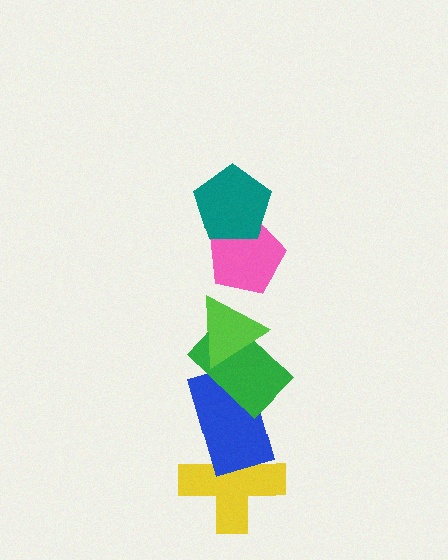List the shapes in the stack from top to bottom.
From top to bottom: the teal pentagon, the pink pentagon, the lime triangle, the green rectangle, the blue rectangle, the yellow cross.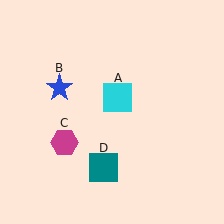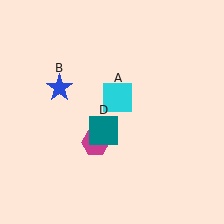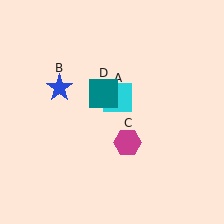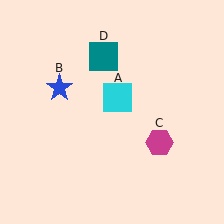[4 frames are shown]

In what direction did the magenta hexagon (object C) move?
The magenta hexagon (object C) moved right.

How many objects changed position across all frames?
2 objects changed position: magenta hexagon (object C), teal square (object D).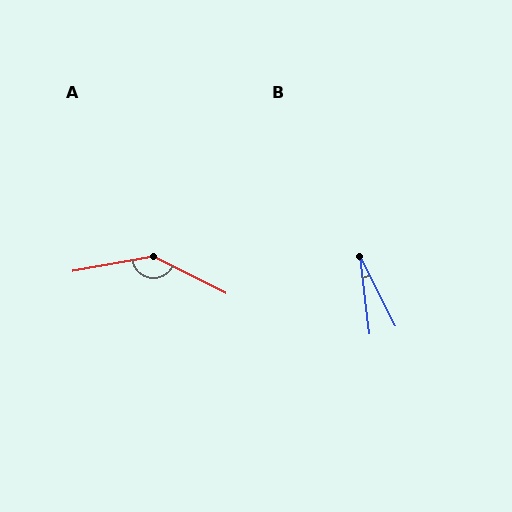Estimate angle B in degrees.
Approximately 20 degrees.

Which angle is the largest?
A, at approximately 143 degrees.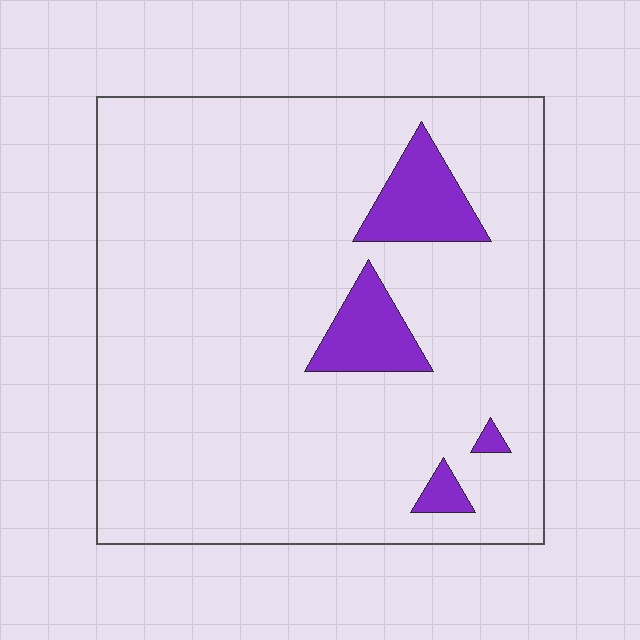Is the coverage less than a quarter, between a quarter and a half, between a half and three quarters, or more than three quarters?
Less than a quarter.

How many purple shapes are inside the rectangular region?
4.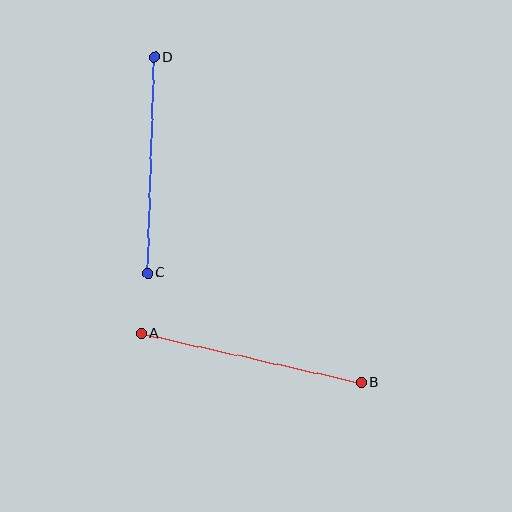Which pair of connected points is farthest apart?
Points A and B are farthest apart.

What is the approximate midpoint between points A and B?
The midpoint is at approximately (251, 358) pixels.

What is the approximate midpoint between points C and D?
The midpoint is at approximately (151, 165) pixels.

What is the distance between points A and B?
The distance is approximately 226 pixels.